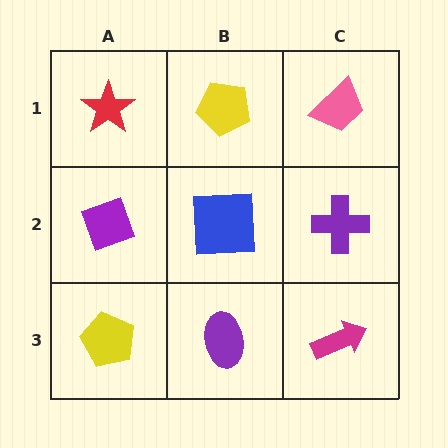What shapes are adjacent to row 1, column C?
A purple cross (row 2, column C), a yellow pentagon (row 1, column B).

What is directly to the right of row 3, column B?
A magenta arrow.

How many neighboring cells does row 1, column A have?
2.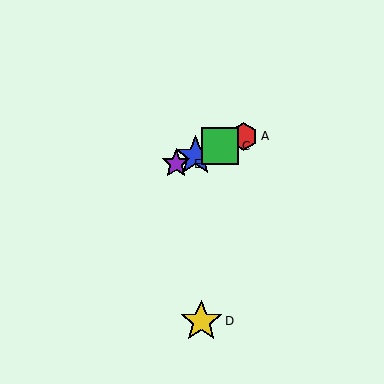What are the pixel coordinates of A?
Object A is at (244, 136).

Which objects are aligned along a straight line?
Objects A, B, C, E are aligned along a straight line.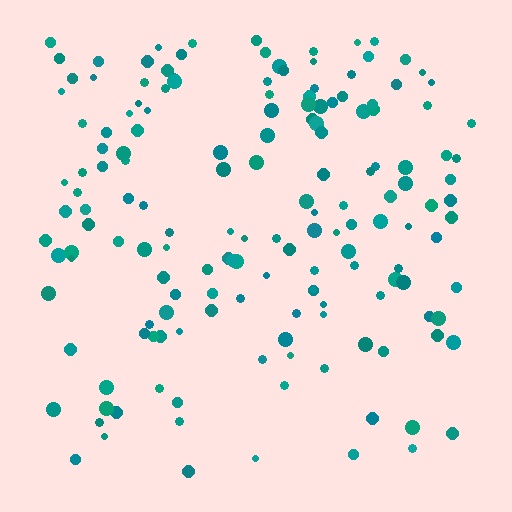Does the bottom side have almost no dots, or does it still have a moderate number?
Still a moderate number, just noticeably fewer than the top.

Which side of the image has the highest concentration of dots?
The top.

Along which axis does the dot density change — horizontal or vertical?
Vertical.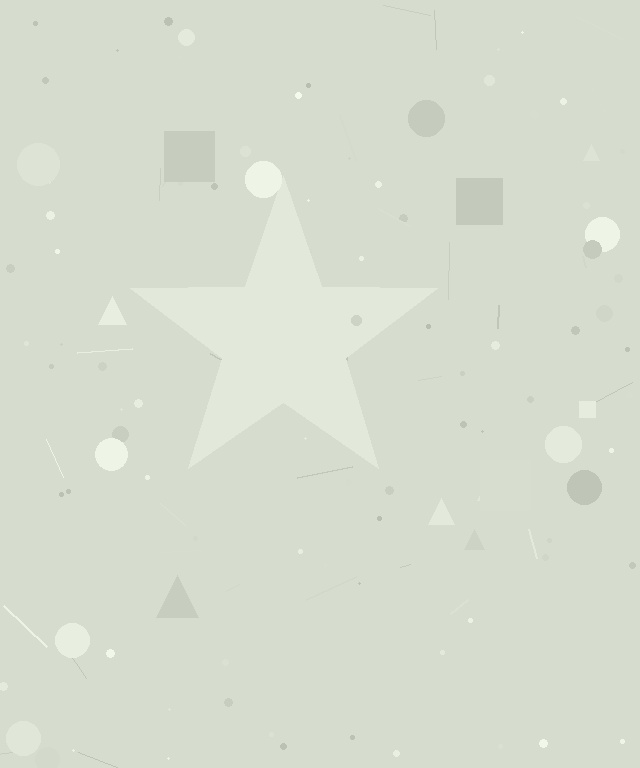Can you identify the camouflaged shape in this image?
The camouflaged shape is a star.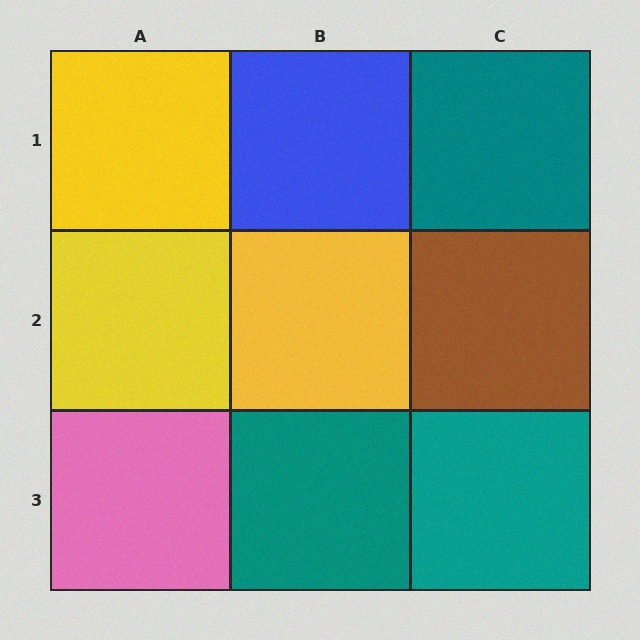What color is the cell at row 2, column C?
Brown.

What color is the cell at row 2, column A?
Yellow.